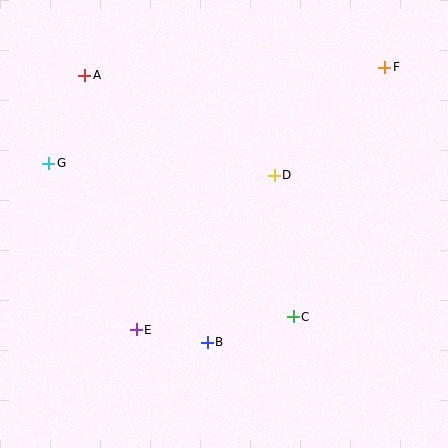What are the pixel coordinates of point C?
Point C is at (293, 317).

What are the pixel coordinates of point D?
Point D is at (274, 175).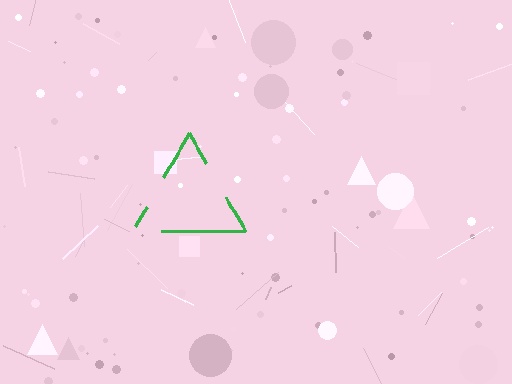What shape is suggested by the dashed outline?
The dashed outline suggests a triangle.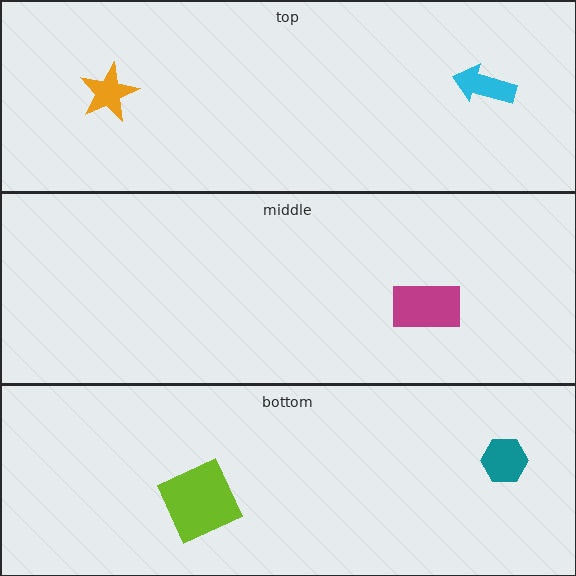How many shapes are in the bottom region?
2.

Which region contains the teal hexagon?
The bottom region.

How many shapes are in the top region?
2.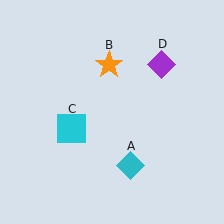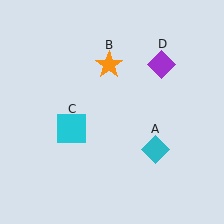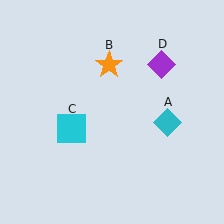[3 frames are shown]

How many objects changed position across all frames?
1 object changed position: cyan diamond (object A).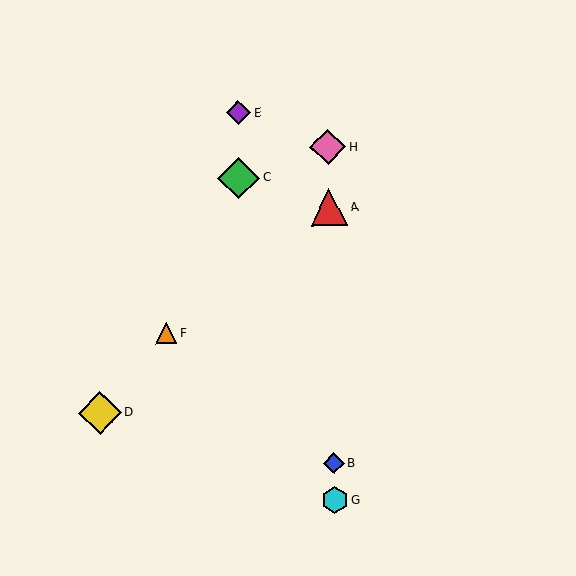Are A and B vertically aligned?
Yes, both are at x≈329.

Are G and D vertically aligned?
No, G is at x≈335 and D is at x≈100.